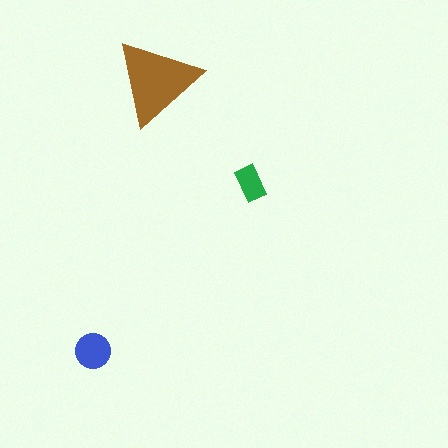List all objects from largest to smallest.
The brown triangle, the blue circle, the green rectangle.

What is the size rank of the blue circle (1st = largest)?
2nd.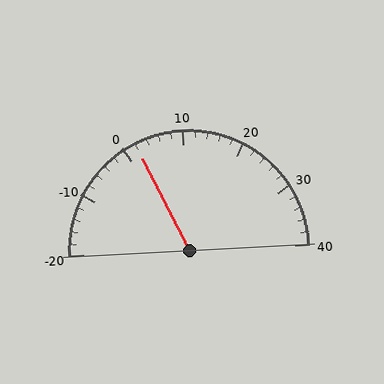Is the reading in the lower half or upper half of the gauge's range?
The reading is in the lower half of the range (-20 to 40).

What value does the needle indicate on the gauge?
The needle indicates approximately 2.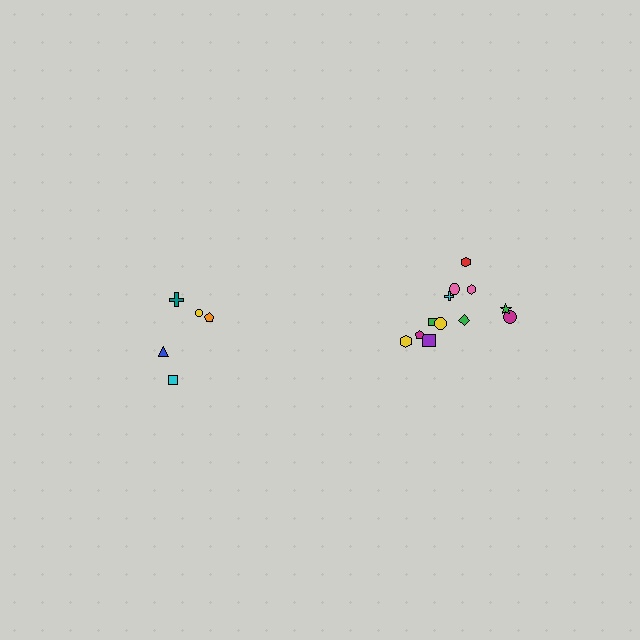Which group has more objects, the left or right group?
The right group.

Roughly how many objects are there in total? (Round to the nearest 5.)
Roughly 15 objects in total.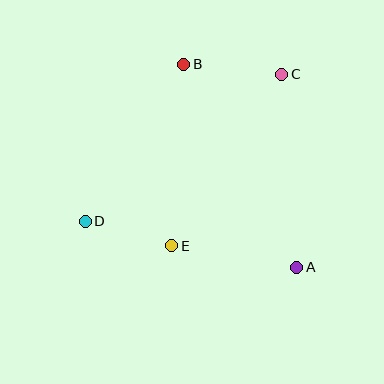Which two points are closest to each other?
Points D and E are closest to each other.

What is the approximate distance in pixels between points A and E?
The distance between A and E is approximately 127 pixels.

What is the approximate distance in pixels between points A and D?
The distance between A and D is approximately 216 pixels.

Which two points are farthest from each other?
Points C and D are farthest from each other.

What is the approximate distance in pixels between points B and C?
The distance between B and C is approximately 98 pixels.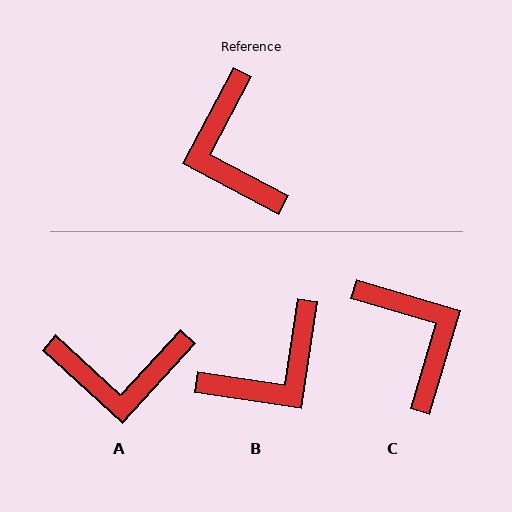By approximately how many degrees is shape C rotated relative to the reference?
Approximately 169 degrees clockwise.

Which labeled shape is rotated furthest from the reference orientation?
C, about 169 degrees away.